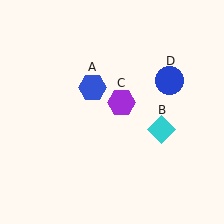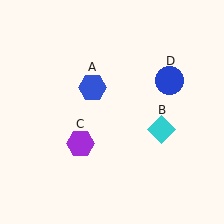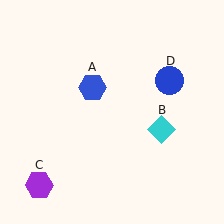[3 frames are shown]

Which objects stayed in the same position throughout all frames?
Blue hexagon (object A) and cyan diamond (object B) and blue circle (object D) remained stationary.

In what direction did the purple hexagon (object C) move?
The purple hexagon (object C) moved down and to the left.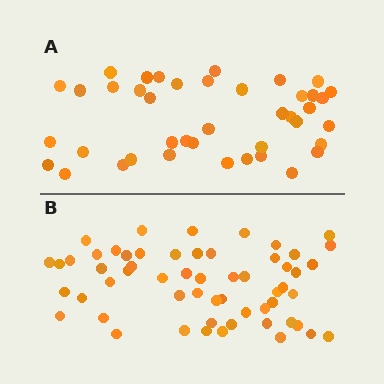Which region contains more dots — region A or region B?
Region B (the bottom region) has more dots.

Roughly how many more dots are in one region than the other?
Region B has approximately 15 more dots than region A.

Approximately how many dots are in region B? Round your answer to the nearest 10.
About 60 dots. (The exact count is 57, which rounds to 60.)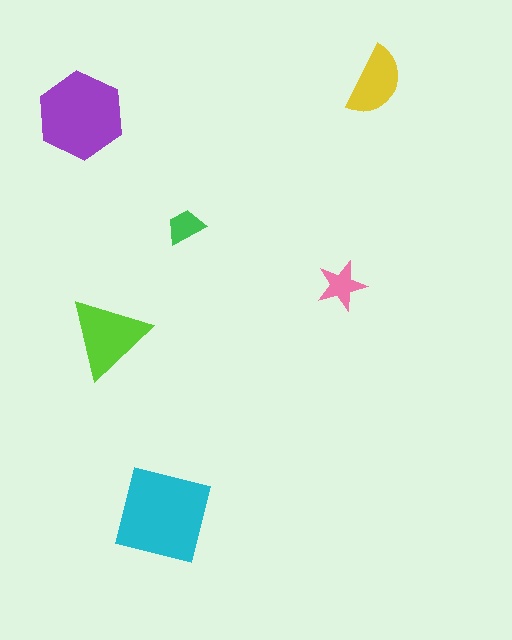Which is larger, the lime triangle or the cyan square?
The cyan square.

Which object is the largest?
The cyan square.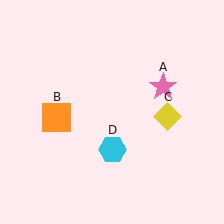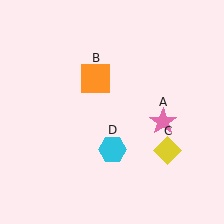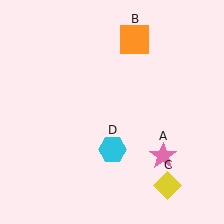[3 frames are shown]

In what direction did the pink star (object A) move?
The pink star (object A) moved down.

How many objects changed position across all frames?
3 objects changed position: pink star (object A), orange square (object B), yellow diamond (object C).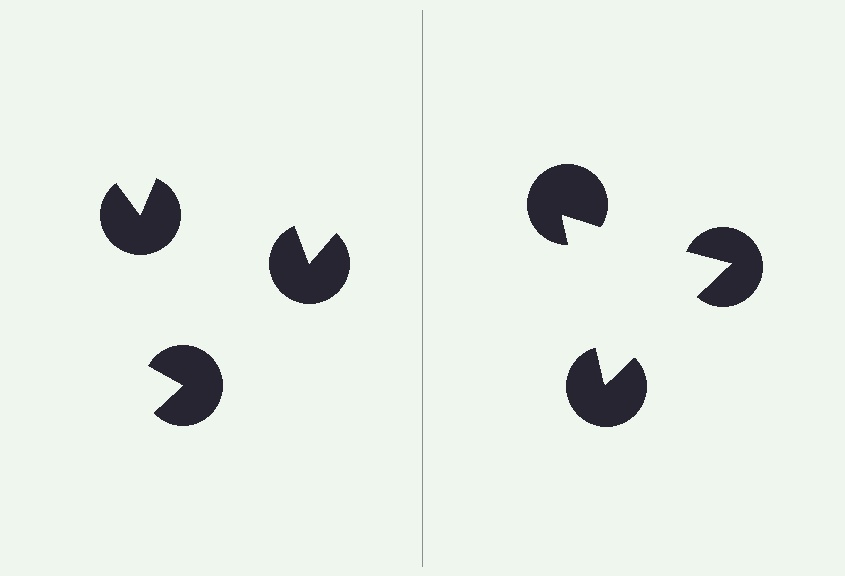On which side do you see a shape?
An illusory triangle appears on the right side. On the left side the wedge cuts are rotated, so no coherent shape forms.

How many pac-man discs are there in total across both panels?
6 — 3 on each side.